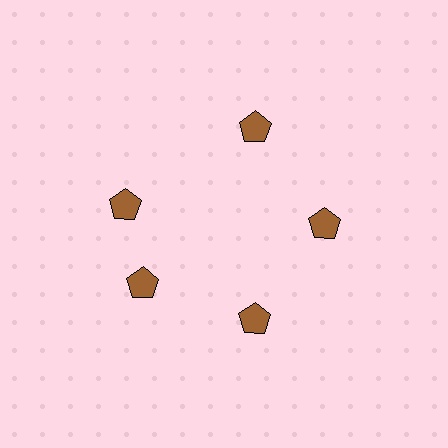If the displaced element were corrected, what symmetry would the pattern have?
It would have 5-fold rotational symmetry — the pattern would map onto itself every 72 degrees.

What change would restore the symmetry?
The symmetry would be restored by rotating it back into even spacing with its neighbors so that all 5 pentagons sit at equal angles and equal distance from the center.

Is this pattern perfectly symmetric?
No. The 5 brown pentagons are arranged in a ring, but one element near the 10 o'clock position is rotated out of alignment along the ring, breaking the 5-fold rotational symmetry.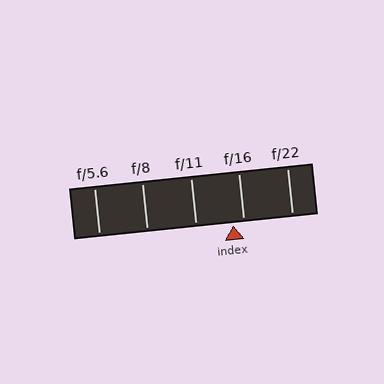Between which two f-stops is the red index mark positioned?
The index mark is between f/11 and f/16.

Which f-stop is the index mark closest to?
The index mark is closest to f/16.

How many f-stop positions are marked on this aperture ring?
There are 5 f-stop positions marked.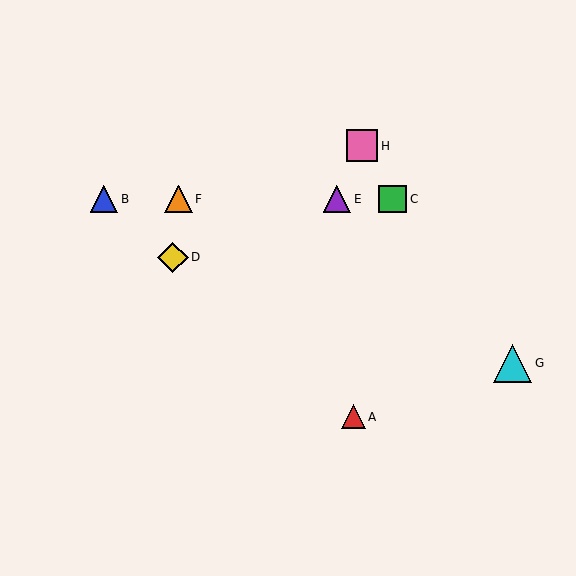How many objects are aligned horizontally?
4 objects (B, C, E, F) are aligned horizontally.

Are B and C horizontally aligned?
Yes, both are at y≈199.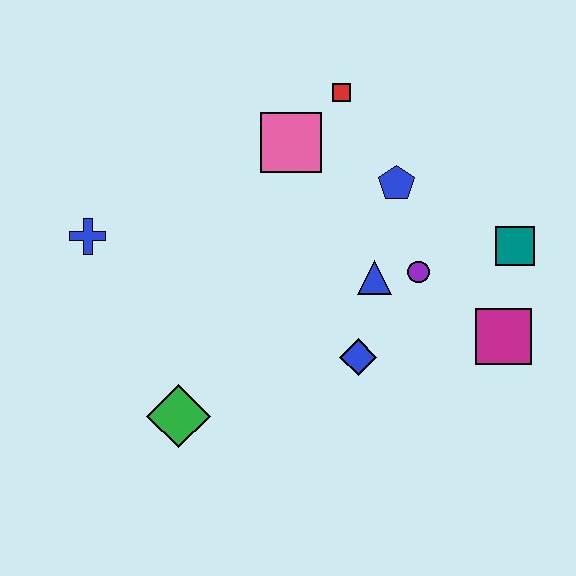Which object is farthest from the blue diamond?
The blue cross is farthest from the blue diamond.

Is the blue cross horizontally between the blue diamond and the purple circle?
No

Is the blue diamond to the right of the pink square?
Yes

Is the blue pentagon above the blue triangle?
Yes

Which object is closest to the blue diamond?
The blue triangle is closest to the blue diamond.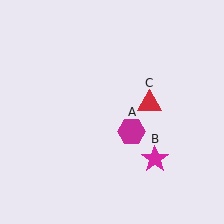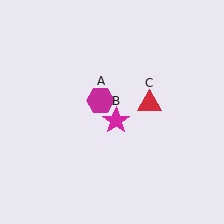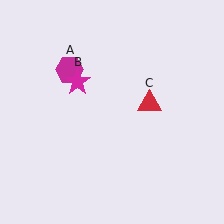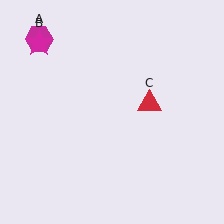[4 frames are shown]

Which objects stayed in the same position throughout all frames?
Red triangle (object C) remained stationary.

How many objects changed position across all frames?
2 objects changed position: magenta hexagon (object A), magenta star (object B).